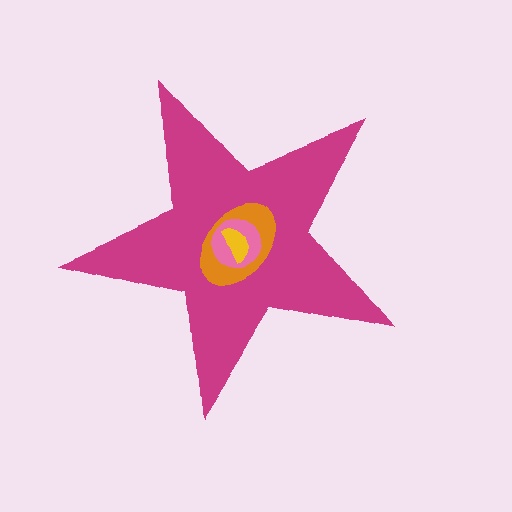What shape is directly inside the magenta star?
The orange ellipse.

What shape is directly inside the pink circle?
The yellow semicircle.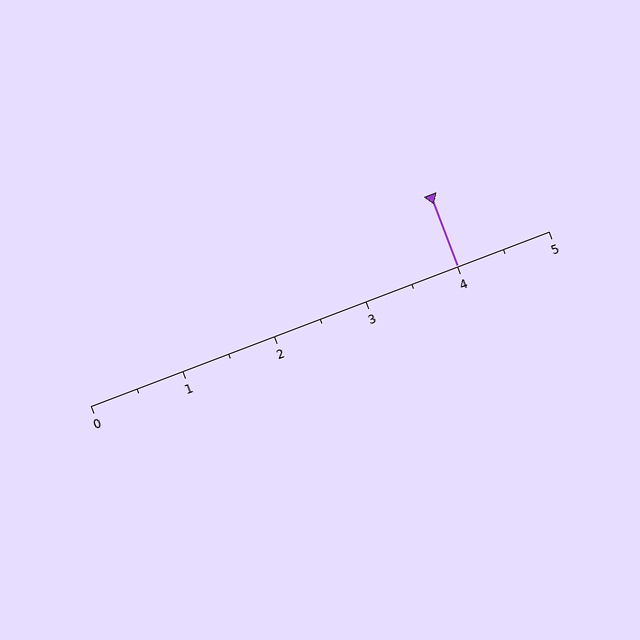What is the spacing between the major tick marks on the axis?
The major ticks are spaced 1 apart.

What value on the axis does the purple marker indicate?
The marker indicates approximately 4.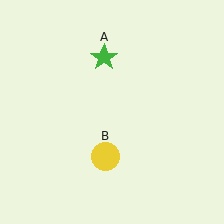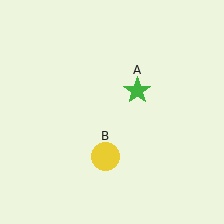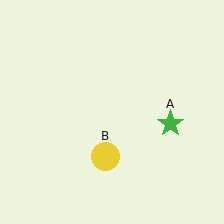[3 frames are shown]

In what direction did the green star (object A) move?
The green star (object A) moved down and to the right.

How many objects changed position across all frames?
1 object changed position: green star (object A).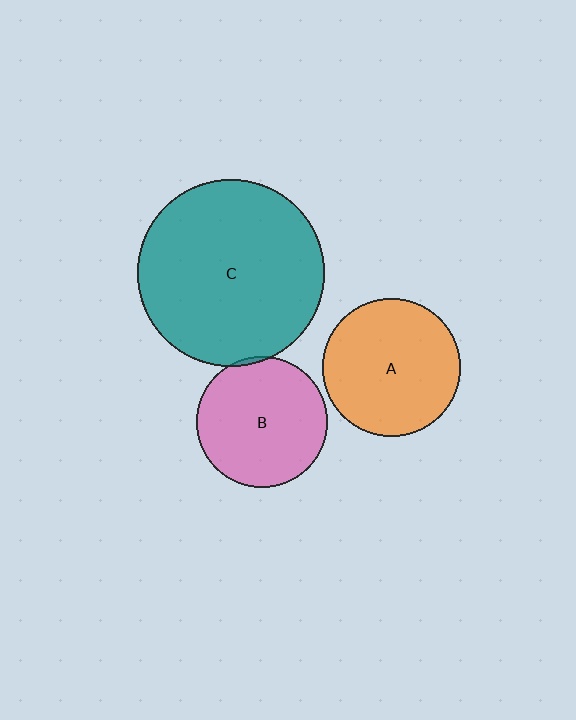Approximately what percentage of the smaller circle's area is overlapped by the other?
Approximately 5%.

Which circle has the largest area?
Circle C (teal).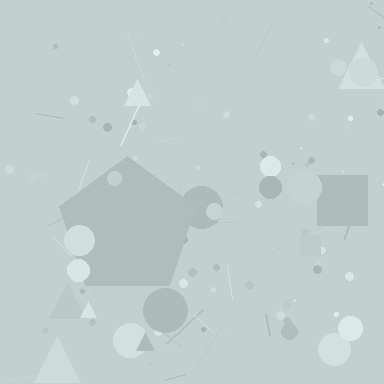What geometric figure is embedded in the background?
A pentagon is embedded in the background.